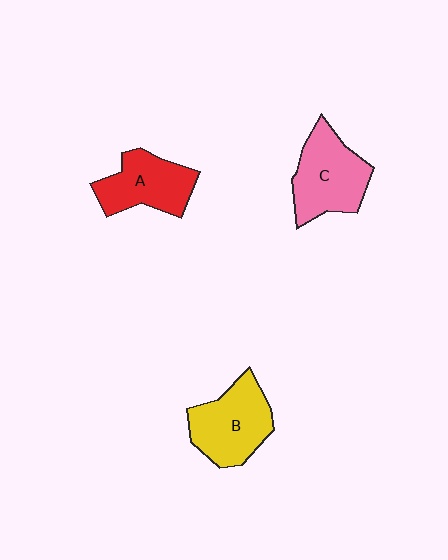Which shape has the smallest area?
Shape A (red).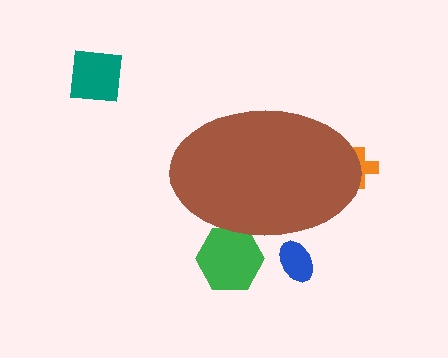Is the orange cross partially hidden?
Yes, the orange cross is partially hidden behind the brown ellipse.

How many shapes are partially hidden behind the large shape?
3 shapes are partially hidden.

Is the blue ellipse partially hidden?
Yes, the blue ellipse is partially hidden behind the brown ellipse.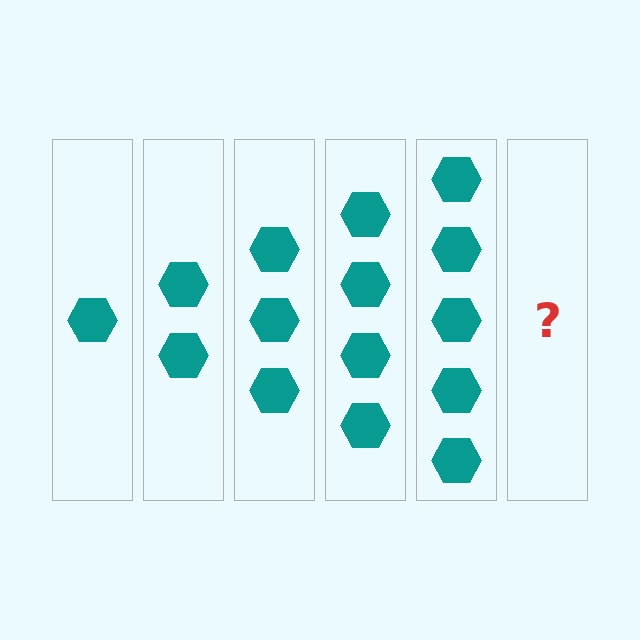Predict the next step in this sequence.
The next step is 6 hexagons.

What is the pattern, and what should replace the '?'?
The pattern is that each step adds one more hexagon. The '?' should be 6 hexagons.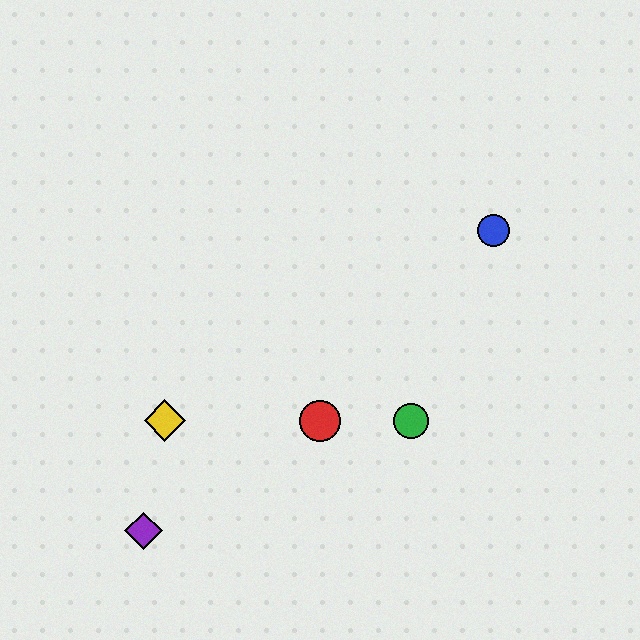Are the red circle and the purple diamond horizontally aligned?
No, the red circle is at y≈421 and the purple diamond is at y≈531.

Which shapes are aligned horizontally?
The red circle, the green circle, the yellow diamond are aligned horizontally.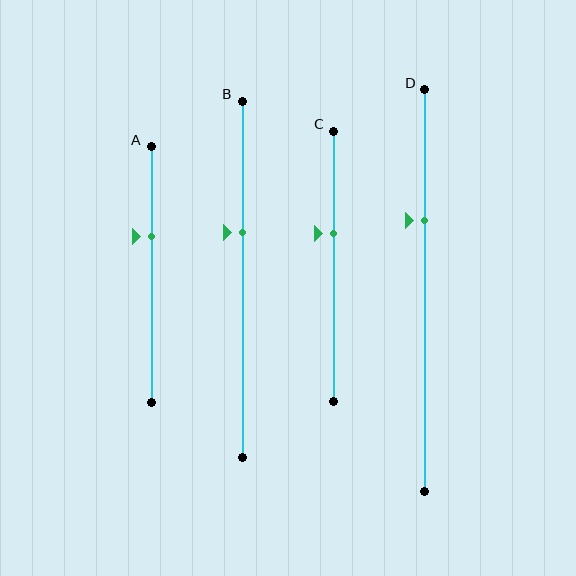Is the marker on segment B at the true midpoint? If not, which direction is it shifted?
No, the marker on segment B is shifted upward by about 13% of the segment length.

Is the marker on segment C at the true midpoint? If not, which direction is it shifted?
No, the marker on segment C is shifted upward by about 12% of the segment length.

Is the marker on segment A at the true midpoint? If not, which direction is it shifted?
No, the marker on segment A is shifted upward by about 15% of the segment length.